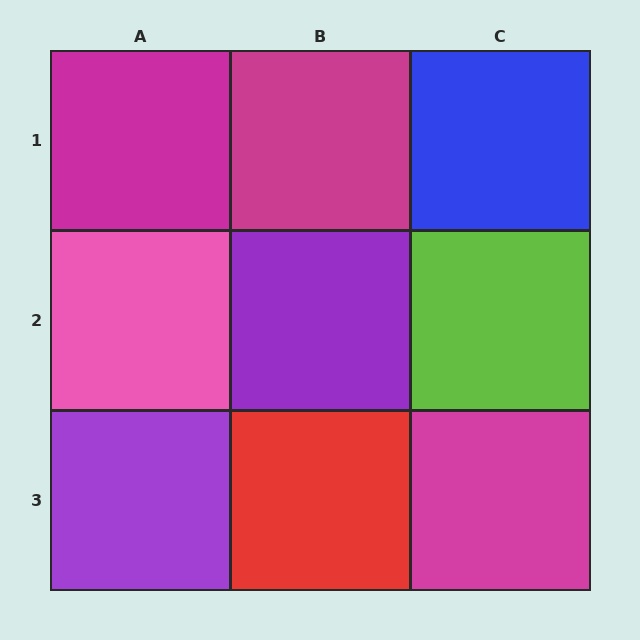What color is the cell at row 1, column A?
Magenta.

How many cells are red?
1 cell is red.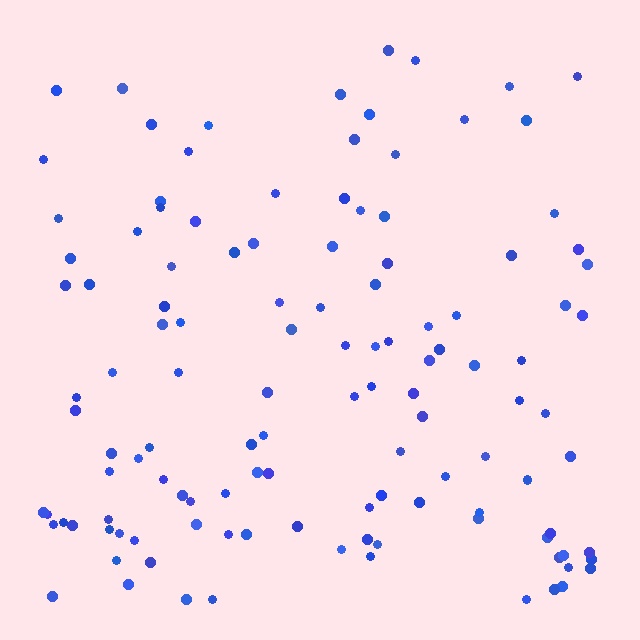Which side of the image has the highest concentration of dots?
The bottom.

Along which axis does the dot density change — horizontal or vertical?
Vertical.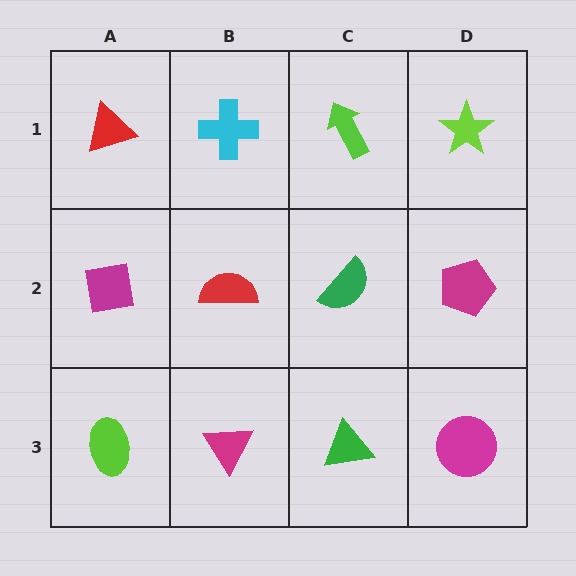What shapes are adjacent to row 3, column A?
A magenta square (row 2, column A), a magenta triangle (row 3, column B).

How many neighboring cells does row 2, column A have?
3.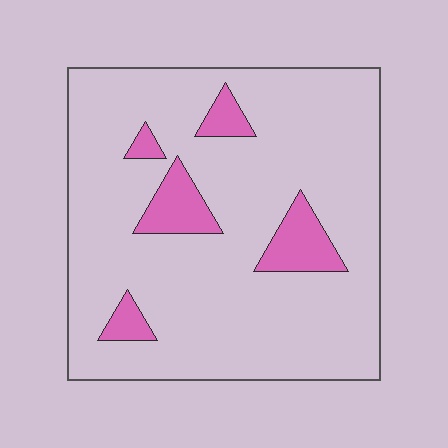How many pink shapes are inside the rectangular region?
5.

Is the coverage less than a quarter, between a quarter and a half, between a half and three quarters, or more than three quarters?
Less than a quarter.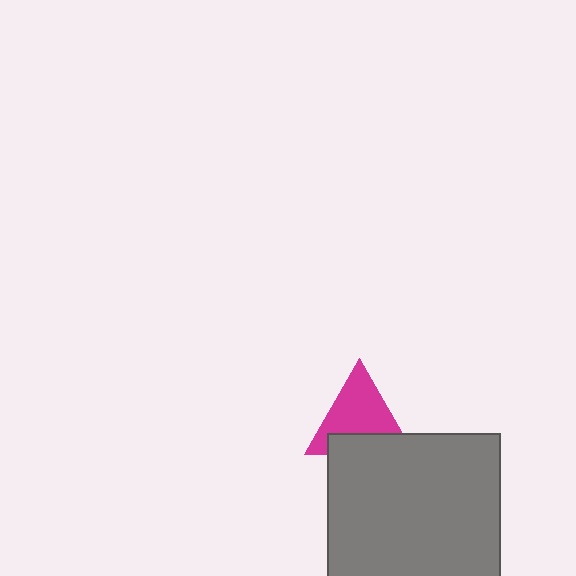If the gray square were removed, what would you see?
You would see the complete magenta triangle.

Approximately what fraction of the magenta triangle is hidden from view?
Roughly 33% of the magenta triangle is hidden behind the gray square.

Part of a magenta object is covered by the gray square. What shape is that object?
It is a triangle.